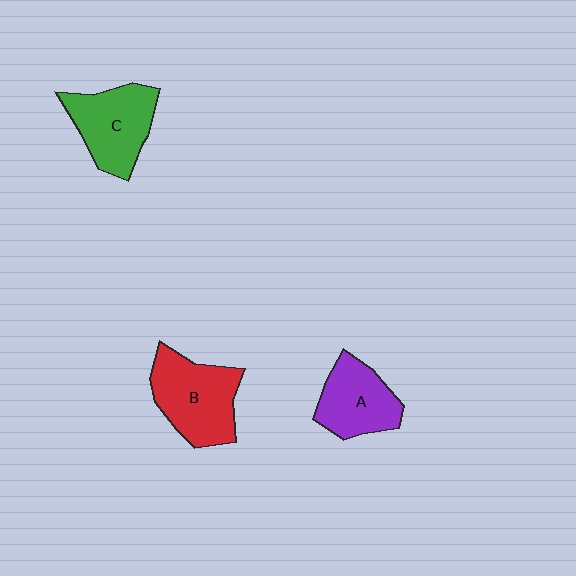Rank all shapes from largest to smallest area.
From largest to smallest: B (red), C (green), A (purple).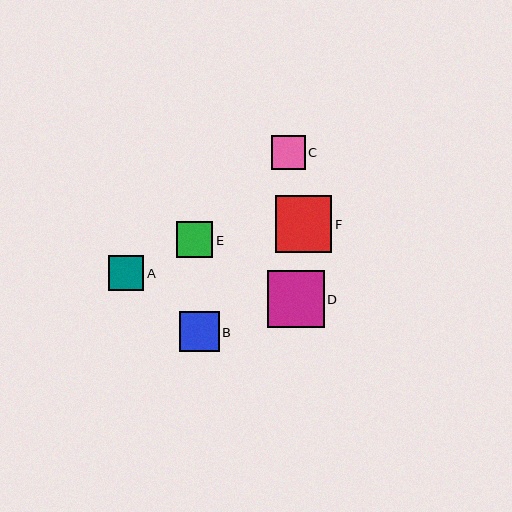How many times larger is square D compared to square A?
Square D is approximately 1.6 times the size of square A.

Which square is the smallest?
Square C is the smallest with a size of approximately 34 pixels.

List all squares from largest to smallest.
From largest to smallest: F, D, B, E, A, C.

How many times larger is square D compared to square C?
Square D is approximately 1.7 times the size of square C.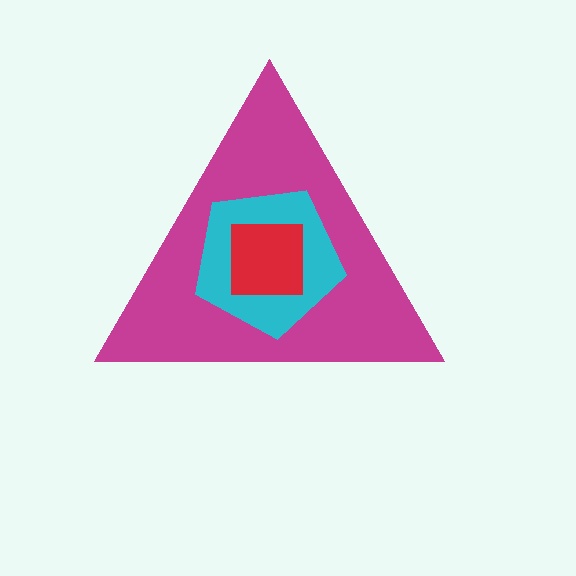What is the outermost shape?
The magenta triangle.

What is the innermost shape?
The red square.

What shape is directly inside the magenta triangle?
The cyan pentagon.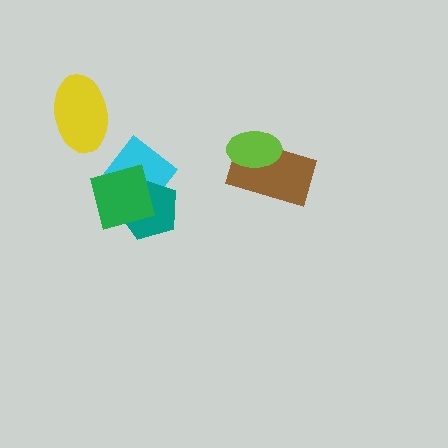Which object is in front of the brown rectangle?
The lime ellipse is in front of the brown rectangle.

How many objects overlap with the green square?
2 objects overlap with the green square.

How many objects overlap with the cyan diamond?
2 objects overlap with the cyan diamond.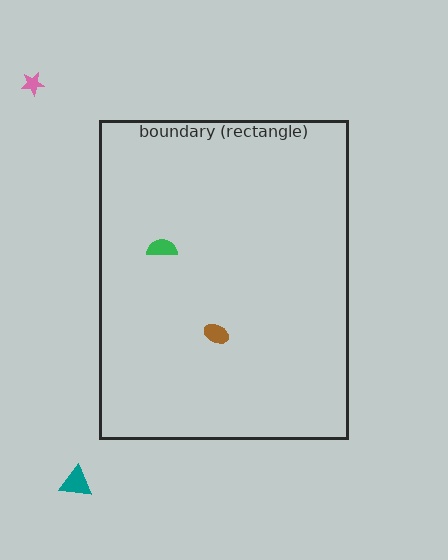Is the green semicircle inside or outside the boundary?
Inside.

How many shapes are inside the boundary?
2 inside, 2 outside.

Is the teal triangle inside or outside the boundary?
Outside.